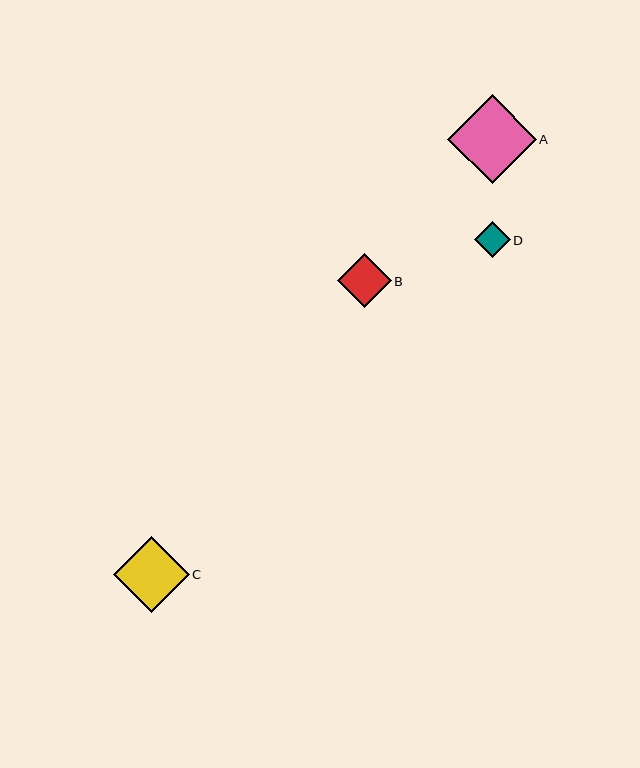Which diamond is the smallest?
Diamond D is the smallest with a size of approximately 36 pixels.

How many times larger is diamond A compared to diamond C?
Diamond A is approximately 1.2 times the size of diamond C.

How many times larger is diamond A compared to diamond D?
Diamond A is approximately 2.5 times the size of diamond D.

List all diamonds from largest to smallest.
From largest to smallest: A, C, B, D.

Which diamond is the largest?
Diamond A is the largest with a size of approximately 88 pixels.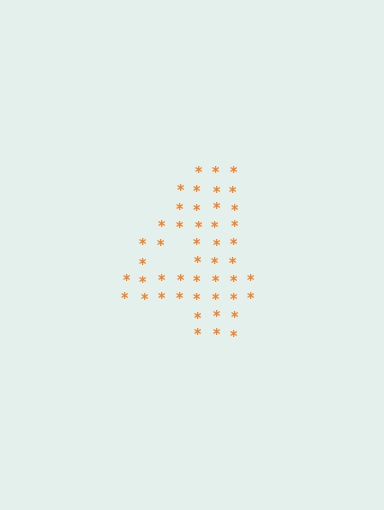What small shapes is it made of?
It is made of small asterisks.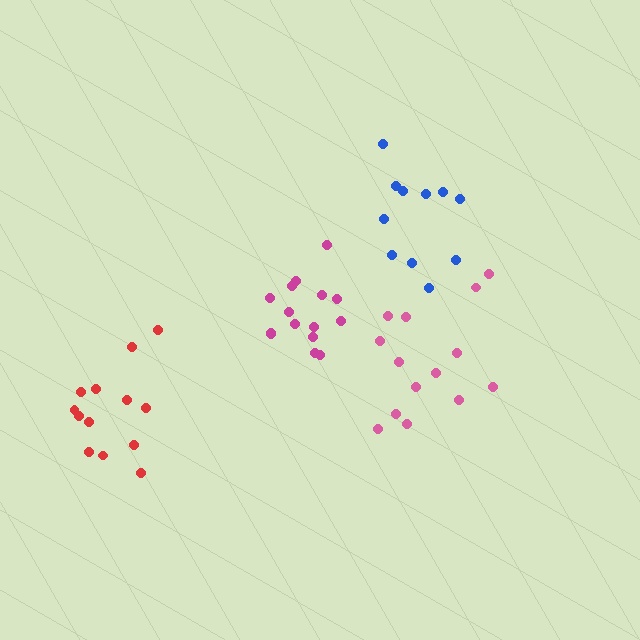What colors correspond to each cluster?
The clusters are colored: blue, pink, magenta, red.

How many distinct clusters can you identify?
There are 4 distinct clusters.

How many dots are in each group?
Group 1: 11 dots, Group 2: 14 dots, Group 3: 15 dots, Group 4: 13 dots (53 total).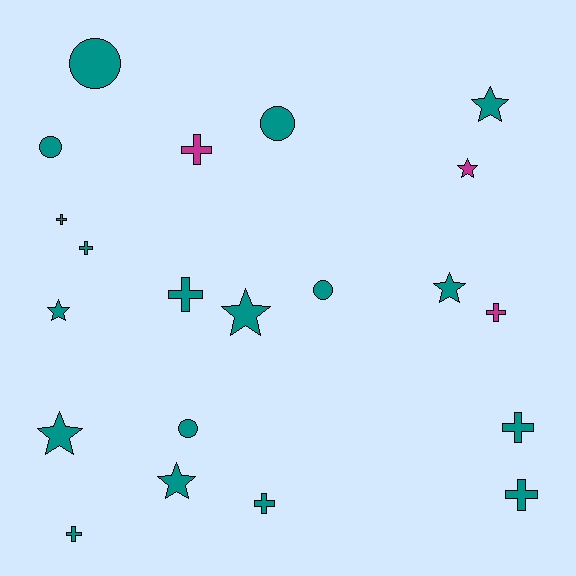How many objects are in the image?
There are 21 objects.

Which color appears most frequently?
Teal, with 18 objects.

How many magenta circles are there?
There are no magenta circles.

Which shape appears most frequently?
Cross, with 9 objects.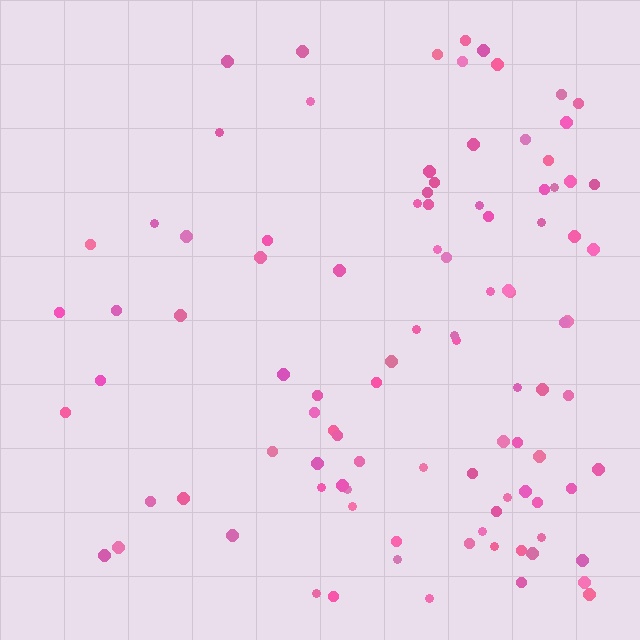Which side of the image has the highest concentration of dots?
The right.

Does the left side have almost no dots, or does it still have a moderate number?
Still a moderate number, just noticeably fewer than the right.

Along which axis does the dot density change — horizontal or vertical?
Horizontal.